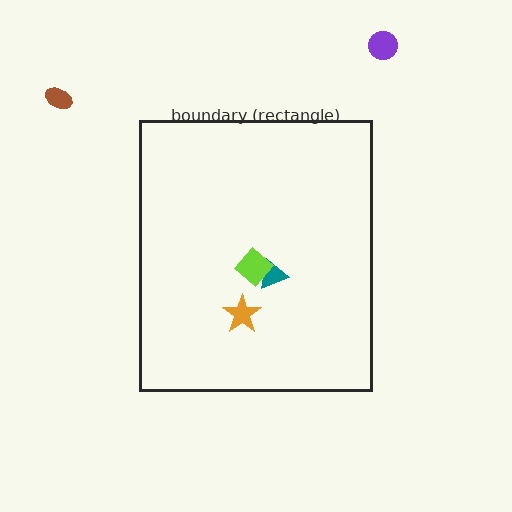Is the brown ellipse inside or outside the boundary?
Outside.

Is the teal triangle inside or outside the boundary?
Inside.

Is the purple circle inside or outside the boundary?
Outside.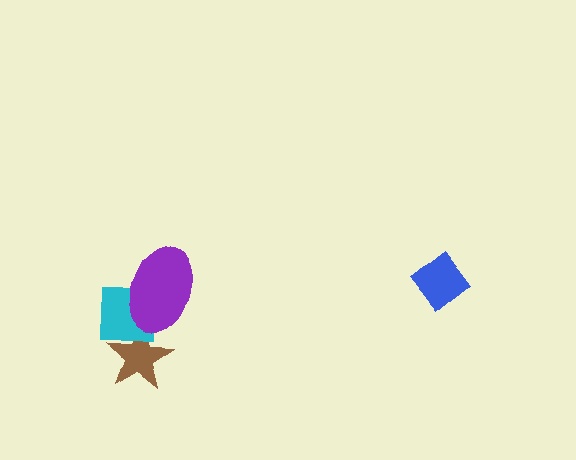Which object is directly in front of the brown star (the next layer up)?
The cyan square is directly in front of the brown star.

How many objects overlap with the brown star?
2 objects overlap with the brown star.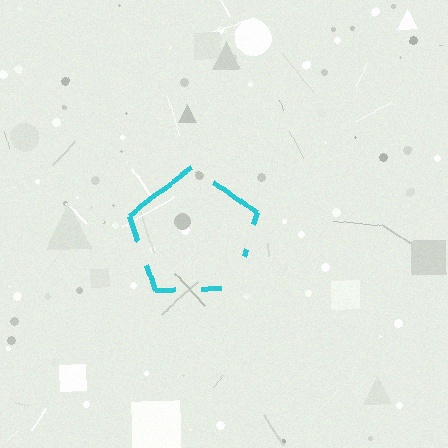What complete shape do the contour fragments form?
The contour fragments form a pentagon.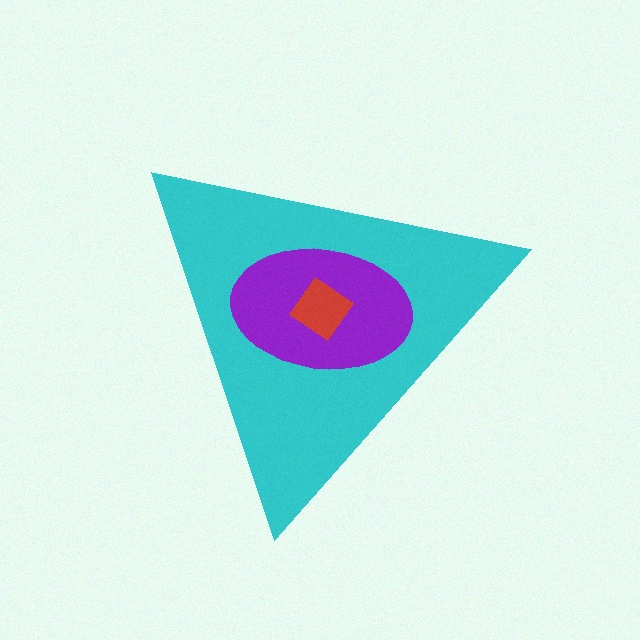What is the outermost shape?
The cyan triangle.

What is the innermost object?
The red diamond.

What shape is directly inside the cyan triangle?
The purple ellipse.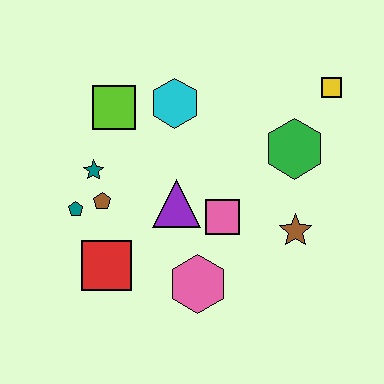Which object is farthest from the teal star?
The yellow square is farthest from the teal star.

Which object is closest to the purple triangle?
The pink square is closest to the purple triangle.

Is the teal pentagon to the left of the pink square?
Yes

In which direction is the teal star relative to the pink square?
The teal star is to the left of the pink square.